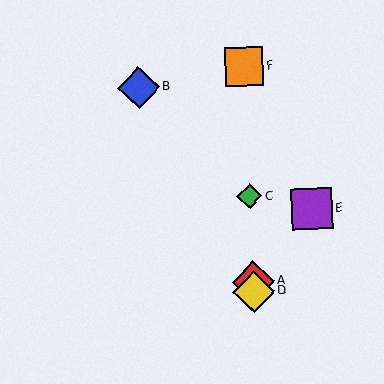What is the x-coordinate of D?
Object D is at x≈254.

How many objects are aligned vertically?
4 objects (A, C, D, F) are aligned vertically.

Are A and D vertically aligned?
Yes, both are at x≈253.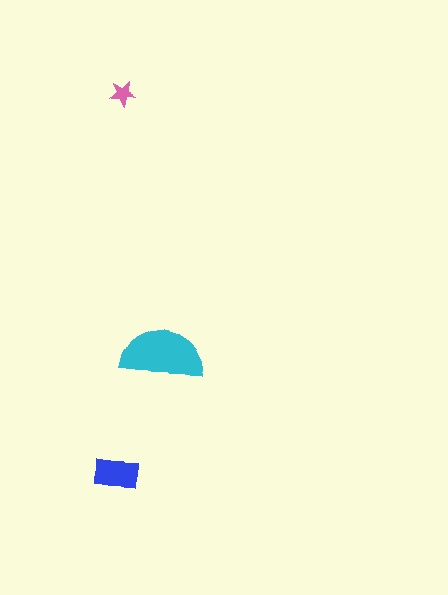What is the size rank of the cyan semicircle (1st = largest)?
1st.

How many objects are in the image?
There are 3 objects in the image.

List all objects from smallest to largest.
The pink star, the blue rectangle, the cyan semicircle.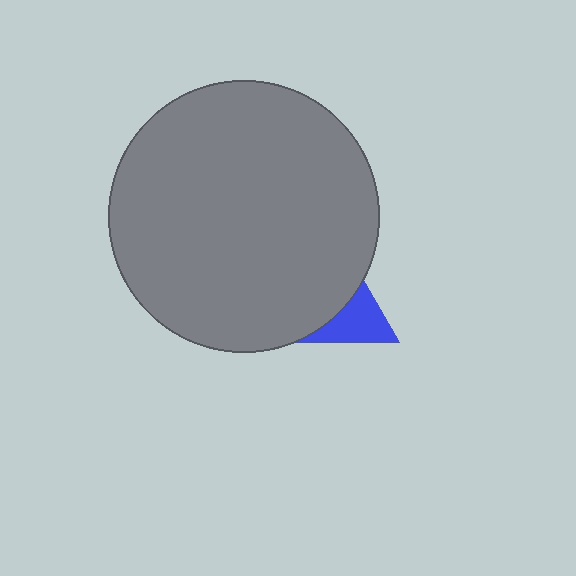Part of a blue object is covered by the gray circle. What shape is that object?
It is a triangle.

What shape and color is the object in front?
The object in front is a gray circle.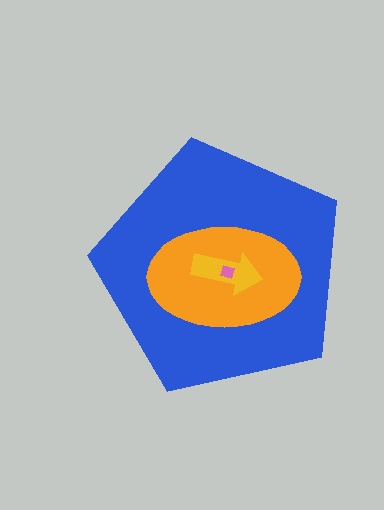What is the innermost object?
The pink diamond.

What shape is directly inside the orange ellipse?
The yellow arrow.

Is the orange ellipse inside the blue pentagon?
Yes.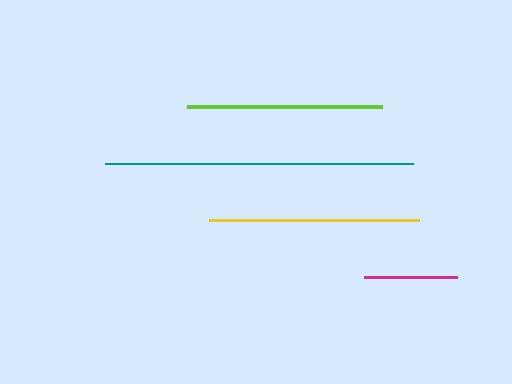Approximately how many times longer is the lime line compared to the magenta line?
The lime line is approximately 2.1 times the length of the magenta line.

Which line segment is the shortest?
The magenta line is the shortest at approximately 93 pixels.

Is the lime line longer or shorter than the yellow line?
The yellow line is longer than the lime line.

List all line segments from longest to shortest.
From longest to shortest: teal, yellow, lime, magenta.